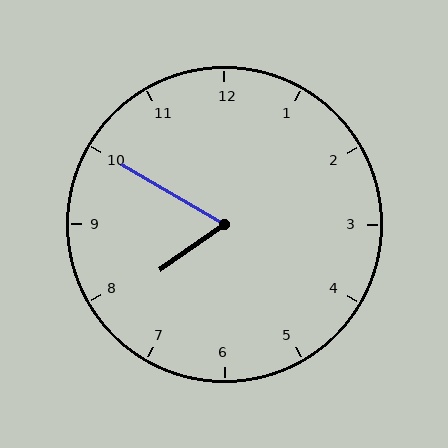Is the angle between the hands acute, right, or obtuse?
It is acute.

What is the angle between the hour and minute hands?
Approximately 65 degrees.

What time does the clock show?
7:50.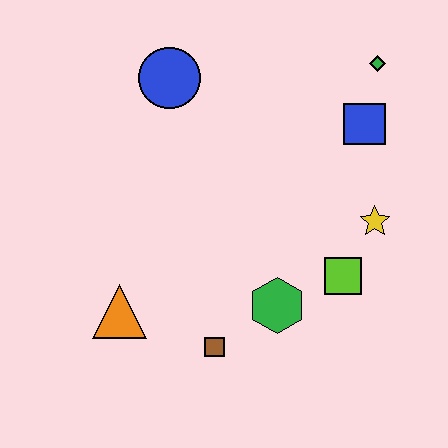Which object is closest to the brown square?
The green hexagon is closest to the brown square.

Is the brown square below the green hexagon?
Yes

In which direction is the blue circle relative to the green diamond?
The blue circle is to the left of the green diamond.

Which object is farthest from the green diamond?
The orange triangle is farthest from the green diamond.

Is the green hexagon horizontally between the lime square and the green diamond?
No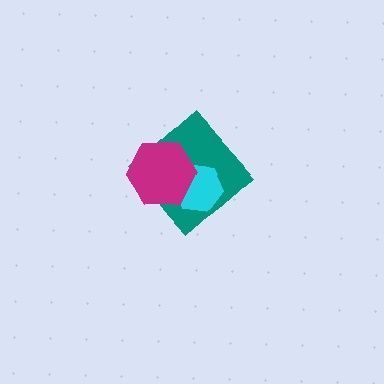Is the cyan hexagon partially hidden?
Yes, it is partially covered by another shape.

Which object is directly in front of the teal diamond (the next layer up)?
The cyan hexagon is directly in front of the teal diamond.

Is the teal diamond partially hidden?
Yes, it is partially covered by another shape.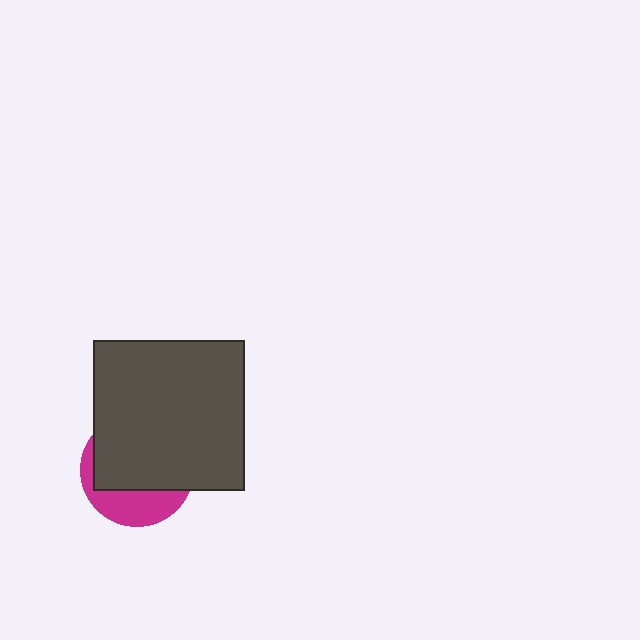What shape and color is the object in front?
The object in front is a dark gray square.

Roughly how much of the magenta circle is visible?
A small part of it is visible (roughly 32%).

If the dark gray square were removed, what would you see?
You would see the complete magenta circle.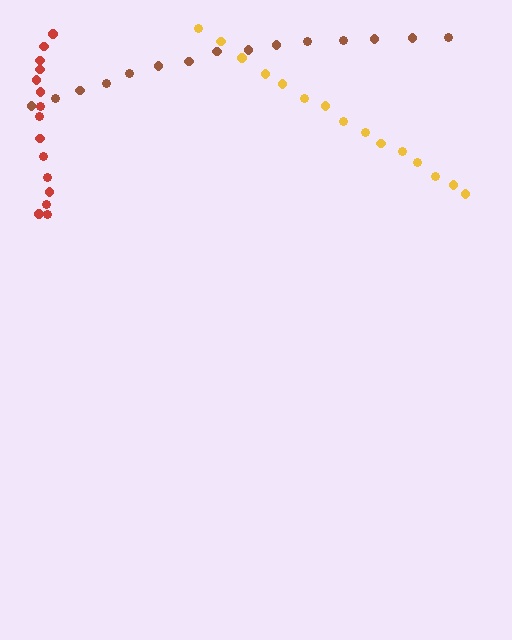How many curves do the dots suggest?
There are 3 distinct paths.